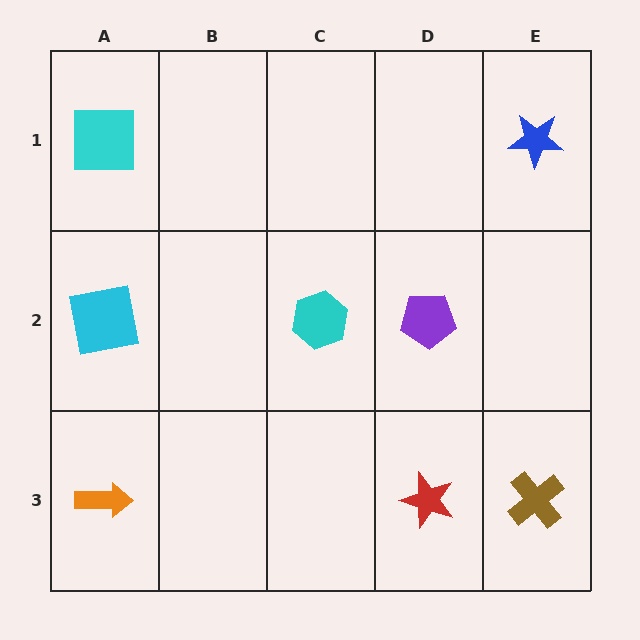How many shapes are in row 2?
3 shapes.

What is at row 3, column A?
An orange arrow.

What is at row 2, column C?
A cyan hexagon.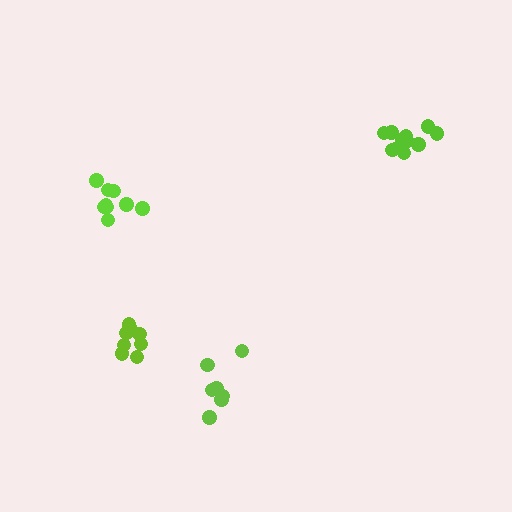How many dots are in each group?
Group 1: 8 dots, Group 2: 9 dots, Group 3: 7 dots, Group 4: 12 dots (36 total).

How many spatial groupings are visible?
There are 4 spatial groupings.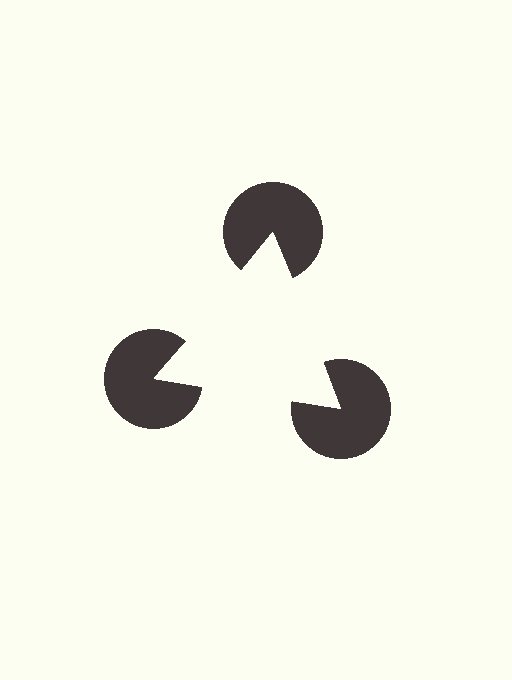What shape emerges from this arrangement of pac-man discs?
An illusory triangle — its edges are inferred from the aligned wedge cuts in the pac-man discs, not physically drawn.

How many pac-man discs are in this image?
There are 3 — one at each vertex of the illusory triangle.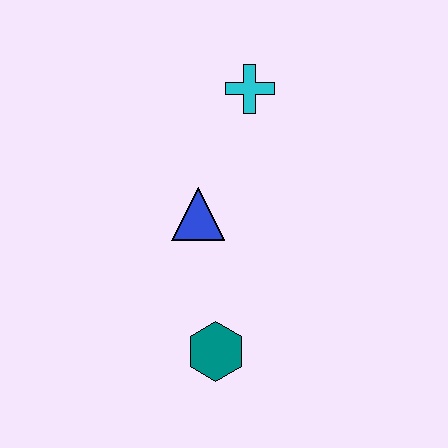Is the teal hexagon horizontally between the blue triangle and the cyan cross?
Yes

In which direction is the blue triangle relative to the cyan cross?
The blue triangle is below the cyan cross.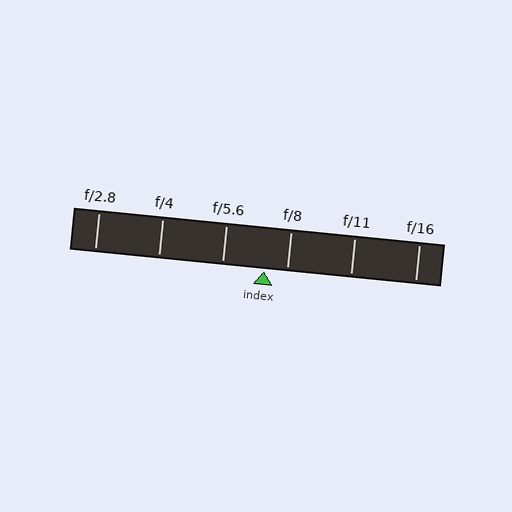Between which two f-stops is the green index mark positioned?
The index mark is between f/5.6 and f/8.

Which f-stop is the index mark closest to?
The index mark is closest to f/8.